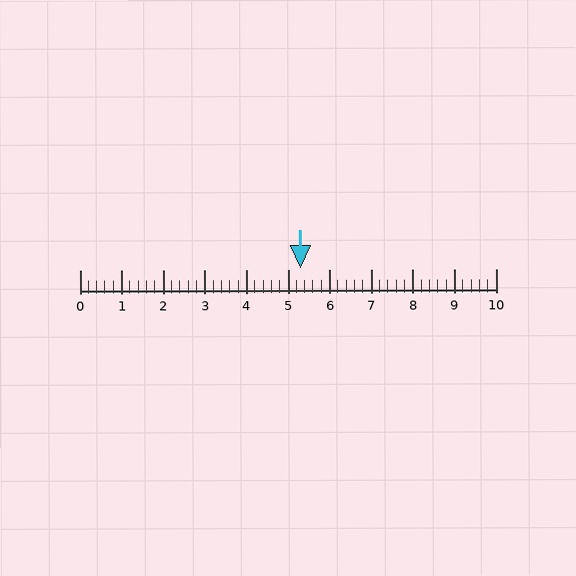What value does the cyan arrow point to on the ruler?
The cyan arrow points to approximately 5.3.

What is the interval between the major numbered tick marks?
The major tick marks are spaced 1 units apart.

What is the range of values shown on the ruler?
The ruler shows values from 0 to 10.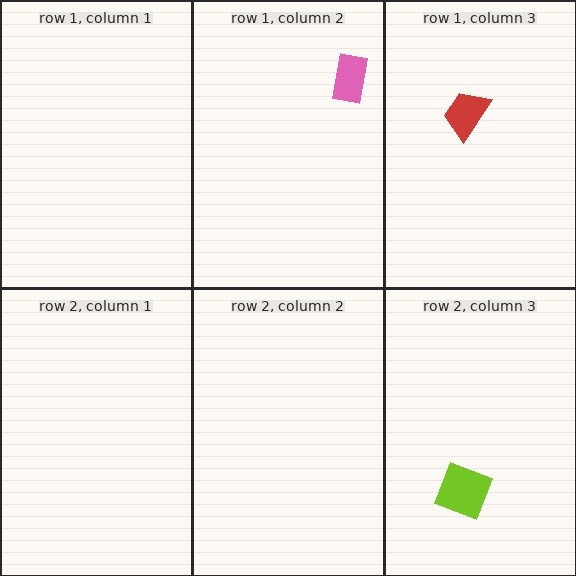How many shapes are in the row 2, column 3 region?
1.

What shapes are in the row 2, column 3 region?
The lime square.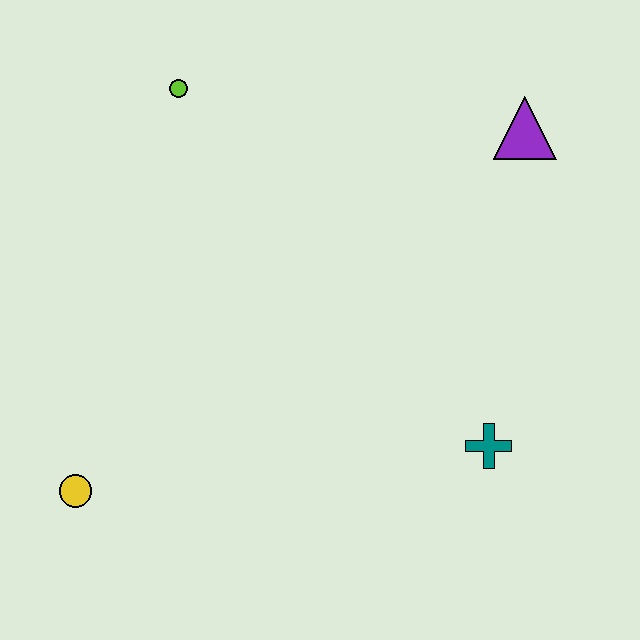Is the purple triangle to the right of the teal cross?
Yes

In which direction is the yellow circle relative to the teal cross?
The yellow circle is to the left of the teal cross.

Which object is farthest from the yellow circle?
The purple triangle is farthest from the yellow circle.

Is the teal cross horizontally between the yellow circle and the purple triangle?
Yes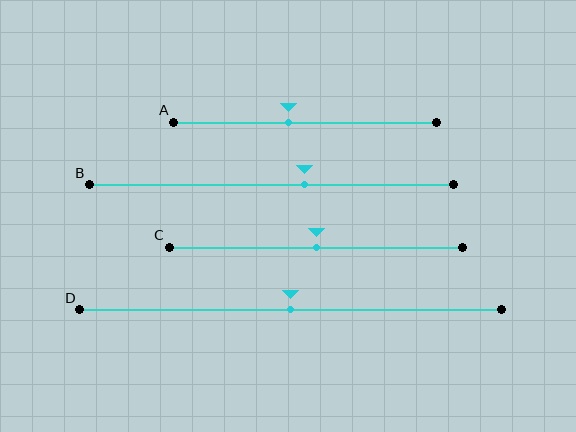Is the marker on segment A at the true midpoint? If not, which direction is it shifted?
No, the marker on segment A is shifted to the left by about 6% of the segment length.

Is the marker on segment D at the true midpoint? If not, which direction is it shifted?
Yes, the marker on segment D is at the true midpoint.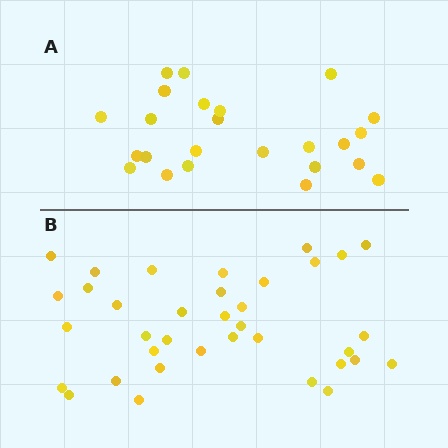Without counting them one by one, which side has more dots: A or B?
Region B (the bottom region) has more dots.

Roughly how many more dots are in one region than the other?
Region B has roughly 12 or so more dots than region A.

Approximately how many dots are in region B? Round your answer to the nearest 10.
About 40 dots. (The exact count is 36, which rounds to 40.)